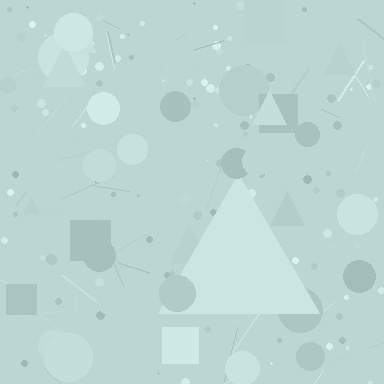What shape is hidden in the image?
A triangle is hidden in the image.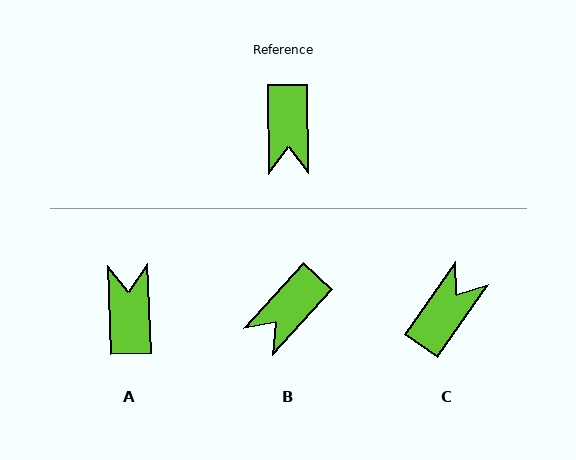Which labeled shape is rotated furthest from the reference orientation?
A, about 178 degrees away.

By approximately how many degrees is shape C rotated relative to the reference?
Approximately 144 degrees counter-clockwise.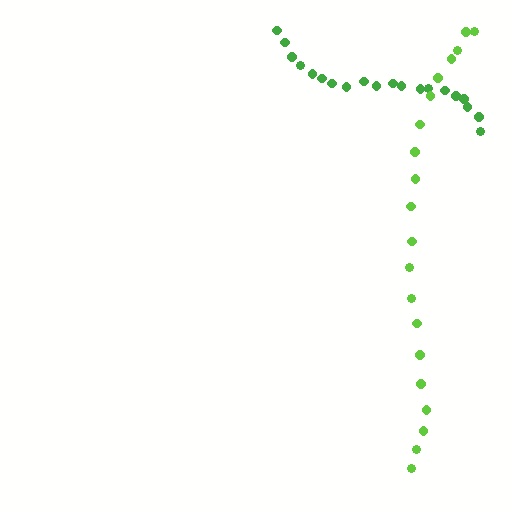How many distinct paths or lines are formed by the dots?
There are 2 distinct paths.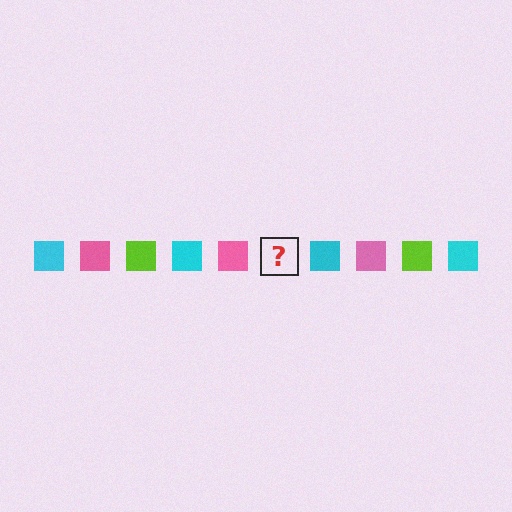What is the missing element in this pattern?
The missing element is a lime square.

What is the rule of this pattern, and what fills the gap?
The rule is that the pattern cycles through cyan, pink, lime squares. The gap should be filled with a lime square.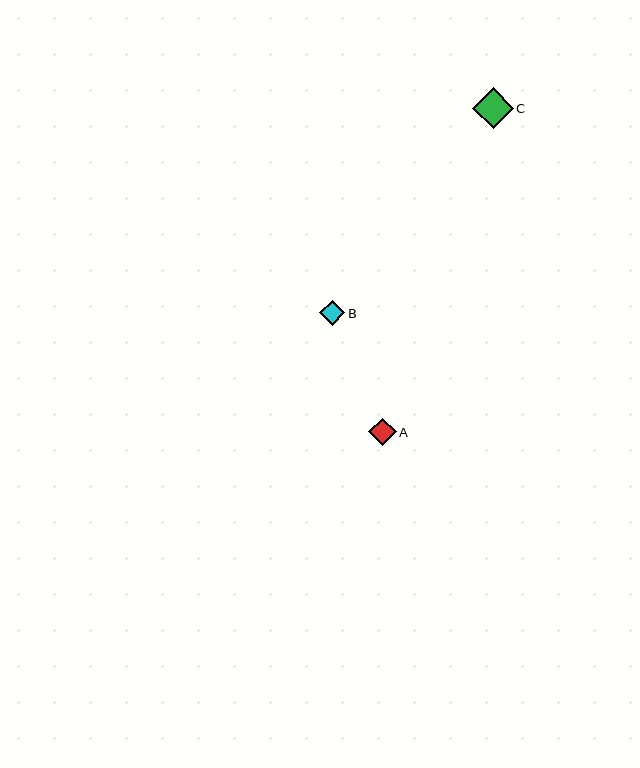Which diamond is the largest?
Diamond C is the largest with a size of approximately 41 pixels.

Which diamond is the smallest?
Diamond B is the smallest with a size of approximately 25 pixels.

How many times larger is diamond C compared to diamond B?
Diamond C is approximately 1.6 times the size of diamond B.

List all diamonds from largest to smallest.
From largest to smallest: C, A, B.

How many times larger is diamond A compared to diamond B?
Diamond A is approximately 1.1 times the size of diamond B.